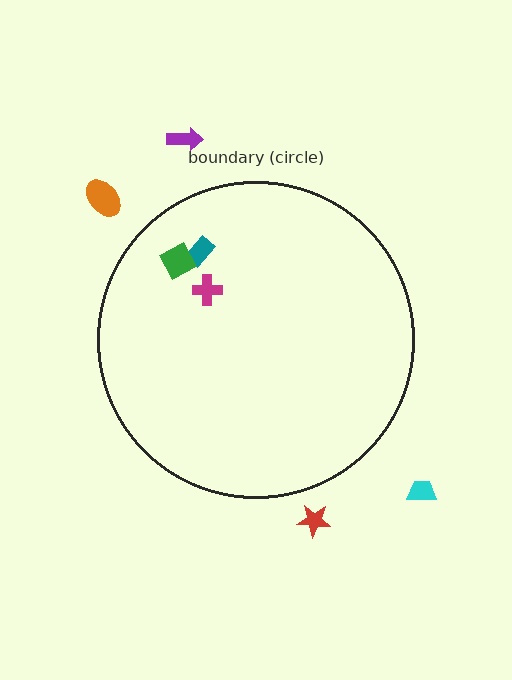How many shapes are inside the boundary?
3 inside, 4 outside.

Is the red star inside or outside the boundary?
Outside.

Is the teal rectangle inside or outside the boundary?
Inside.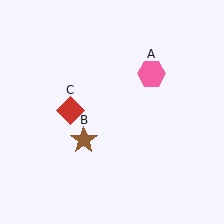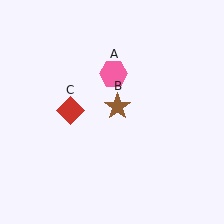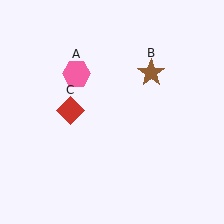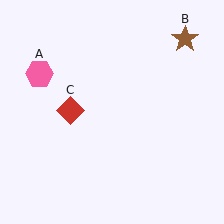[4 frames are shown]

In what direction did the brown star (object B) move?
The brown star (object B) moved up and to the right.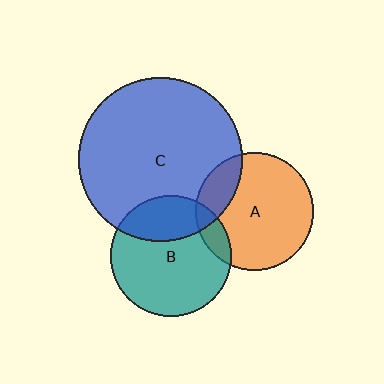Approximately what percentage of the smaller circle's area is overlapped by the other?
Approximately 30%.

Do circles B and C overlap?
Yes.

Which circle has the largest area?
Circle C (blue).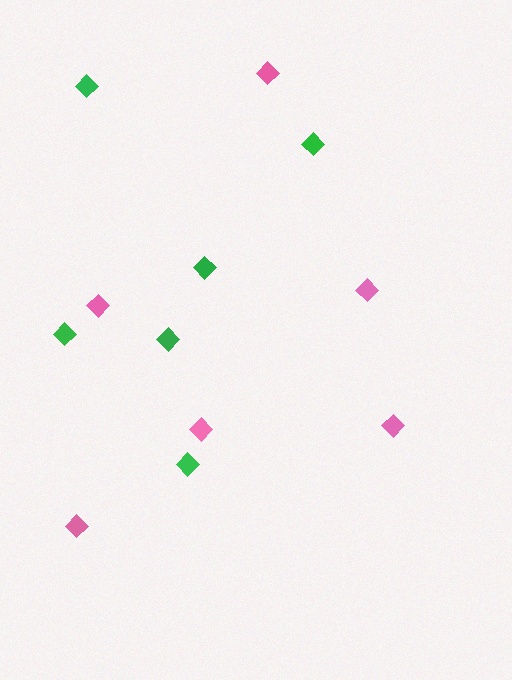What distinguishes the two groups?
There are 2 groups: one group of pink diamonds (6) and one group of green diamonds (6).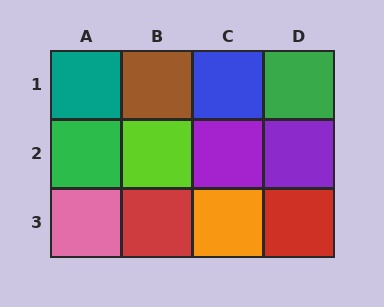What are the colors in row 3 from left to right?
Pink, red, orange, red.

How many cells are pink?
1 cell is pink.